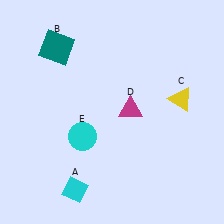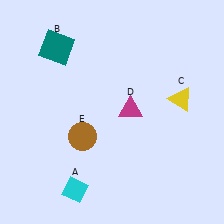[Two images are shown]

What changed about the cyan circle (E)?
In Image 1, E is cyan. In Image 2, it changed to brown.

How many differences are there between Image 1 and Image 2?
There is 1 difference between the two images.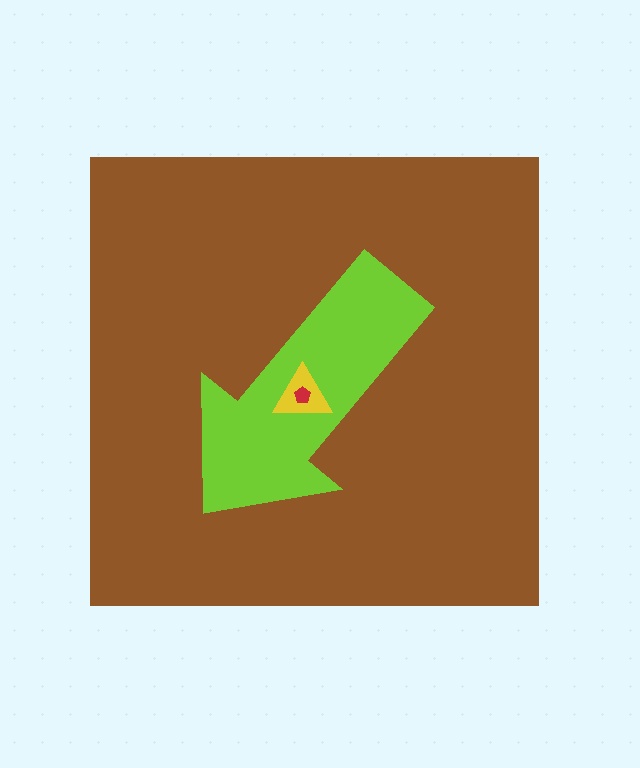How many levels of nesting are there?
4.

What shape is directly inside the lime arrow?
The yellow triangle.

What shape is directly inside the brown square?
The lime arrow.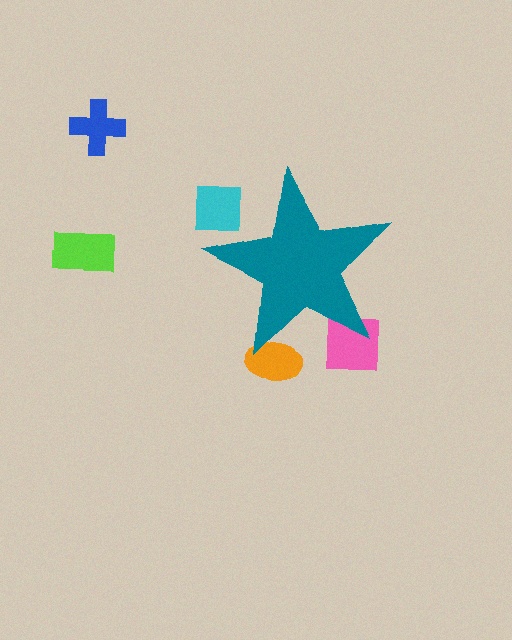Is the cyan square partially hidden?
Yes, the cyan square is partially hidden behind the teal star.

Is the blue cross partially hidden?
No, the blue cross is fully visible.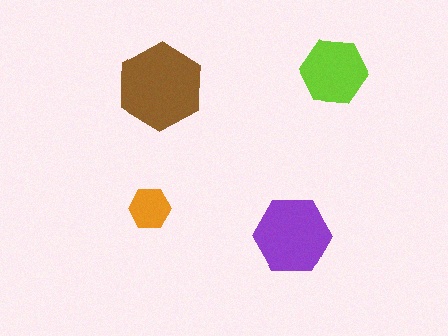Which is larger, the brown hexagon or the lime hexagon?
The brown one.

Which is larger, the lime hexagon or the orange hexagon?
The lime one.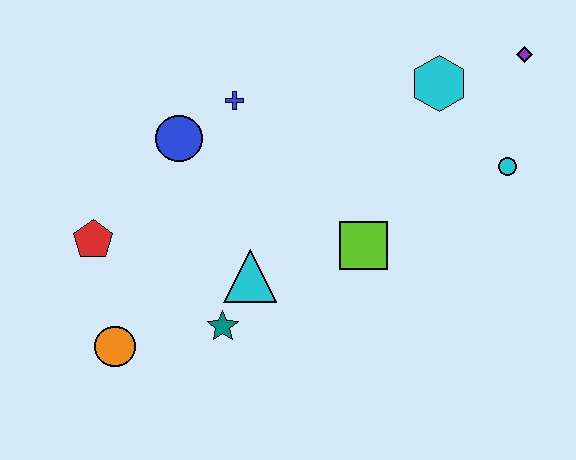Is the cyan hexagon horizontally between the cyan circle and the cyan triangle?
Yes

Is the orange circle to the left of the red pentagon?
No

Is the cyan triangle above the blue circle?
No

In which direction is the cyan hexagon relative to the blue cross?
The cyan hexagon is to the right of the blue cross.